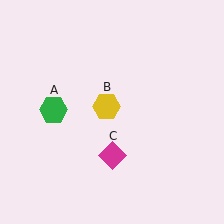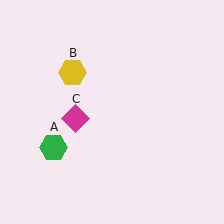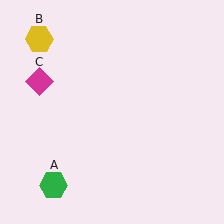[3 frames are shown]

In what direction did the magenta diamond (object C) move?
The magenta diamond (object C) moved up and to the left.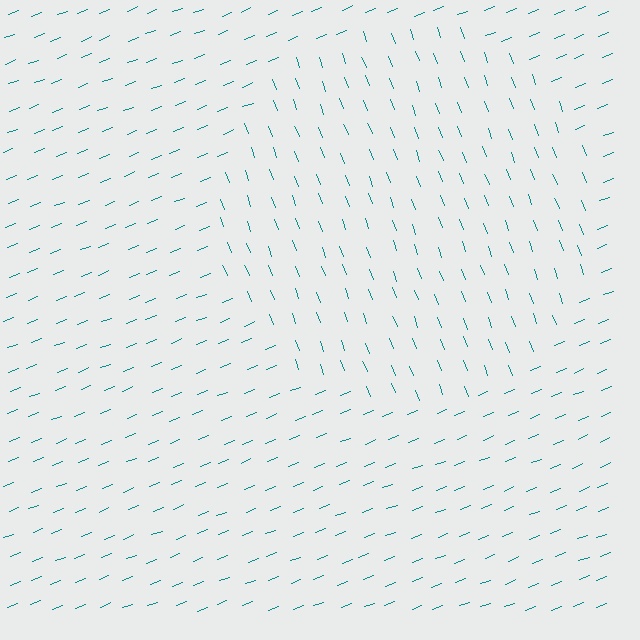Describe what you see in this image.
The image is filled with small teal line segments. A circle region in the image has lines oriented differently from the surrounding lines, creating a visible texture boundary.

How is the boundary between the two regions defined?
The boundary is defined purely by a change in line orientation (approximately 89 degrees difference). All lines are the same color and thickness.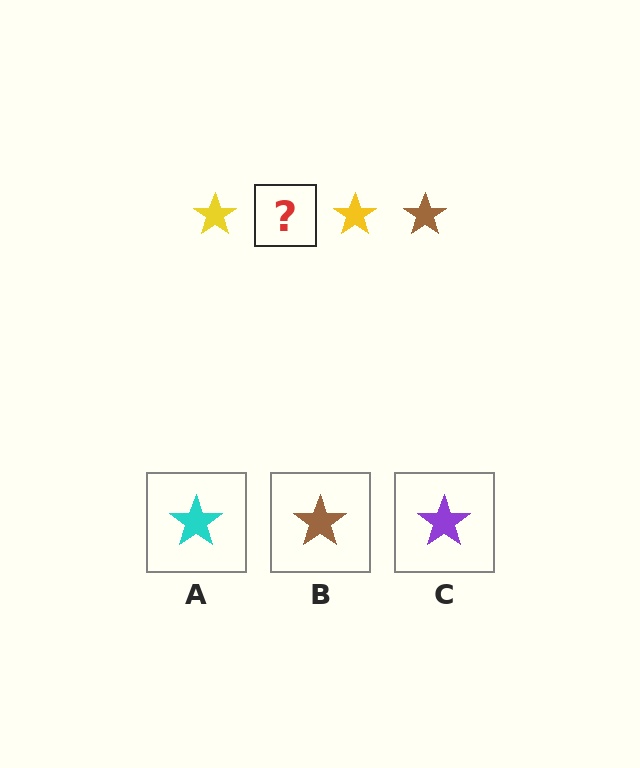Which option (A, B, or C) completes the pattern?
B.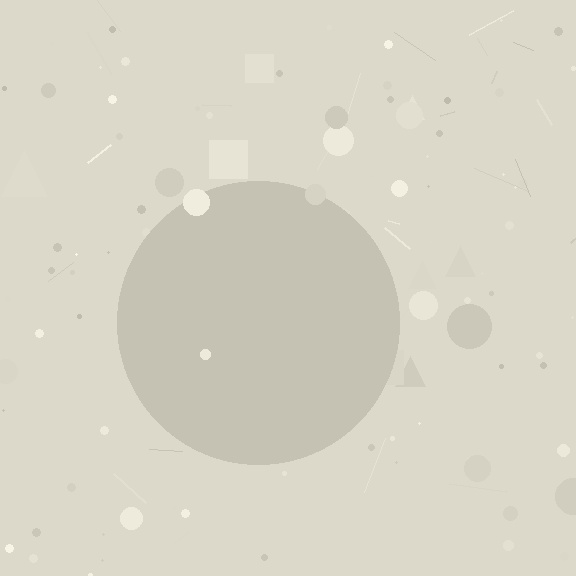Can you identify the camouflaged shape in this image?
The camouflaged shape is a circle.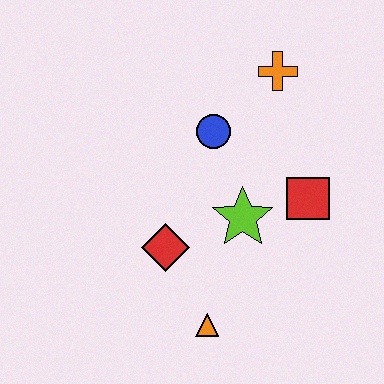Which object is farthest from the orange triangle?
The orange cross is farthest from the orange triangle.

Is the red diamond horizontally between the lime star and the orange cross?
No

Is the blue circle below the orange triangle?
No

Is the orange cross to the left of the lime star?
No